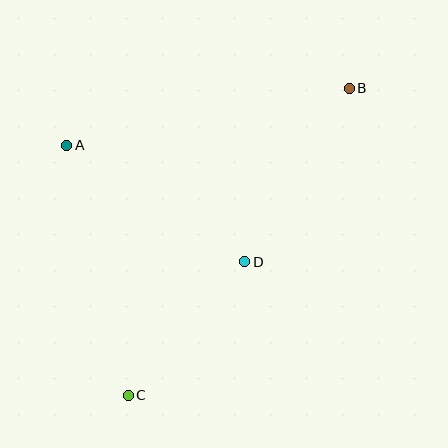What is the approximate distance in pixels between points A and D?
The distance between A and D is approximately 213 pixels.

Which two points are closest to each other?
Points C and D are closest to each other.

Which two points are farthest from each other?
Points B and C are farthest from each other.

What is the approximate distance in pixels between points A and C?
The distance between A and C is approximately 257 pixels.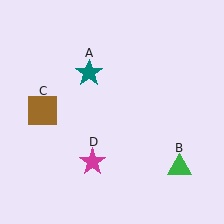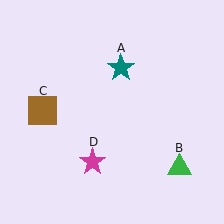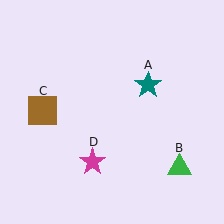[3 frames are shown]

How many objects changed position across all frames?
1 object changed position: teal star (object A).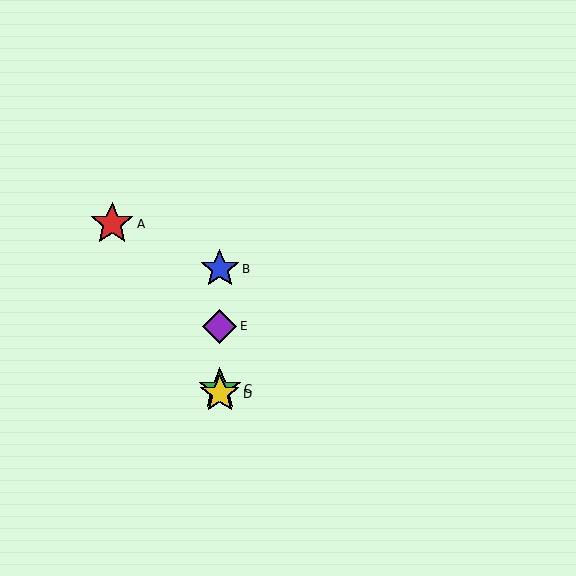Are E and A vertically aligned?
No, E is at x≈220 and A is at x≈112.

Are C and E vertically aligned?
Yes, both are at x≈220.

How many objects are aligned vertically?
4 objects (B, C, D, E) are aligned vertically.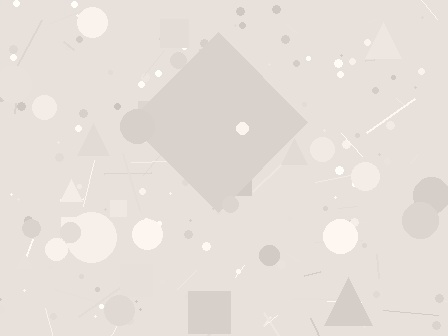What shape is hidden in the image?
A diamond is hidden in the image.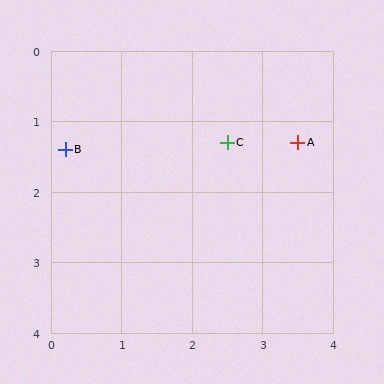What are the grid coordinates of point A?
Point A is at approximately (3.5, 1.3).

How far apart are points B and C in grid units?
Points B and C are about 2.3 grid units apart.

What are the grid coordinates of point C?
Point C is at approximately (2.5, 1.3).